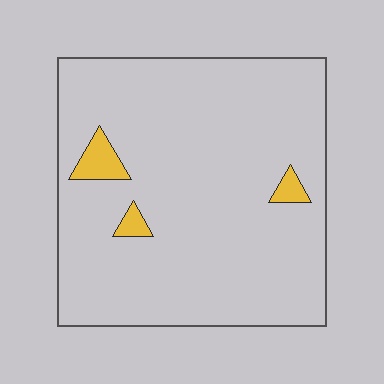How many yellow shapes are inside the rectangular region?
3.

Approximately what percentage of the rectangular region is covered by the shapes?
Approximately 5%.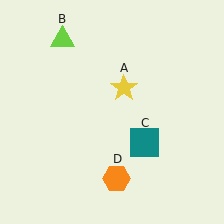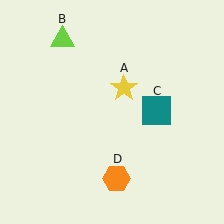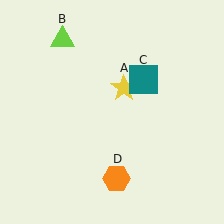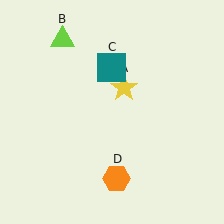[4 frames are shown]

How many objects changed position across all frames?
1 object changed position: teal square (object C).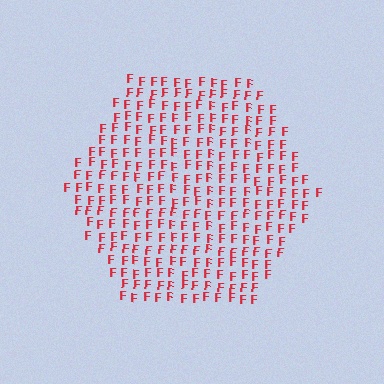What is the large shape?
The large shape is a hexagon.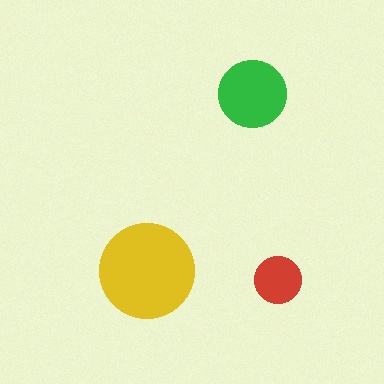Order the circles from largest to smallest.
the yellow one, the green one, the red one.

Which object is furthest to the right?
The red circle is rightmost.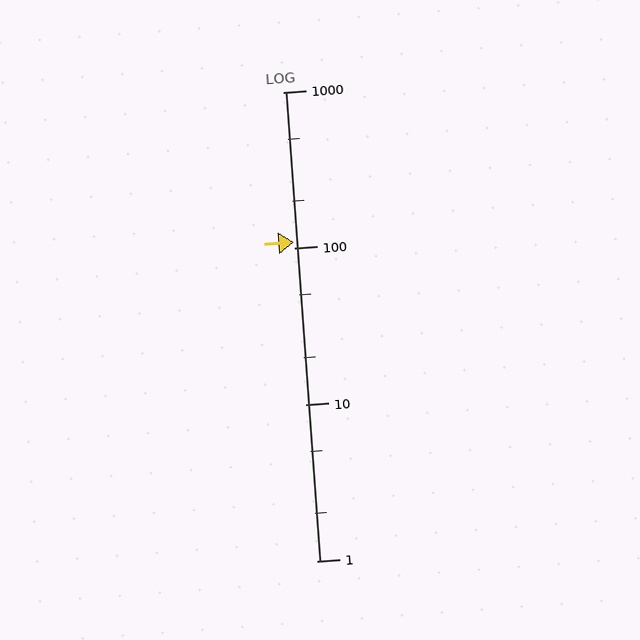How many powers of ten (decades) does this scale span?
The scale spans 3 decades, from 1 to 1000.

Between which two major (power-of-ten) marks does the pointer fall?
The pointer is between 100 and 1000.